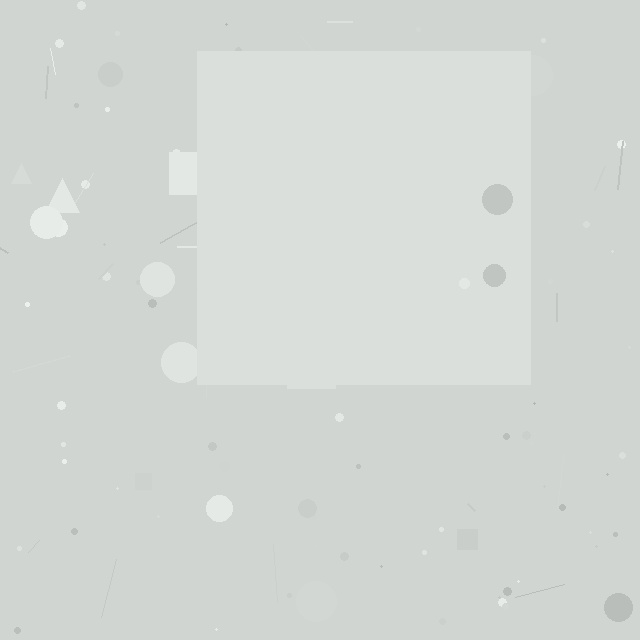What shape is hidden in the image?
A square is hidden in the image.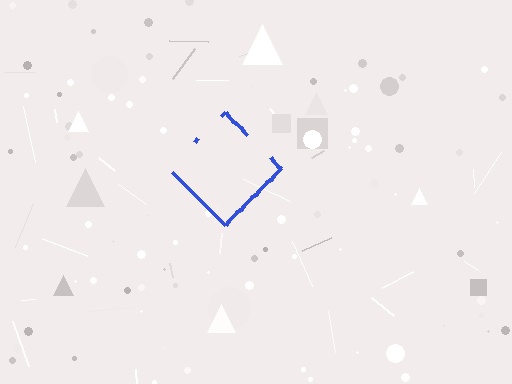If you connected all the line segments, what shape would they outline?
They would outline a diamond.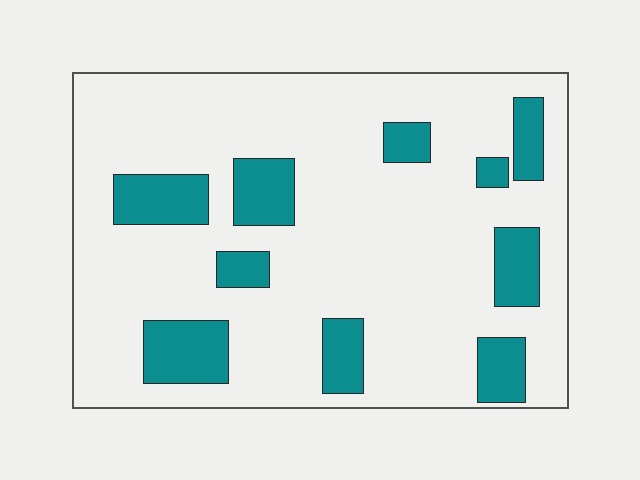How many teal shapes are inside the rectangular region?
10.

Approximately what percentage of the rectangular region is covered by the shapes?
Approximately 20%.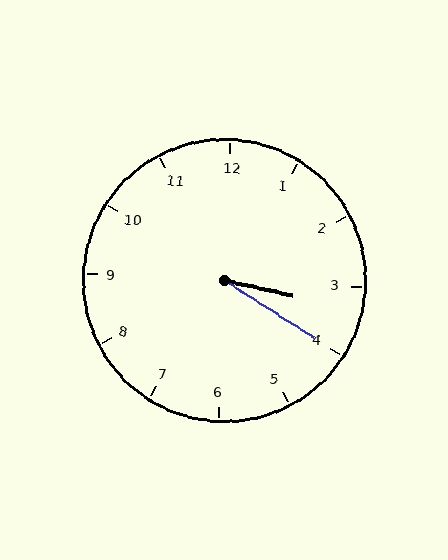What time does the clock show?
3:20.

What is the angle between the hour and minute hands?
Approximately 20 degrees.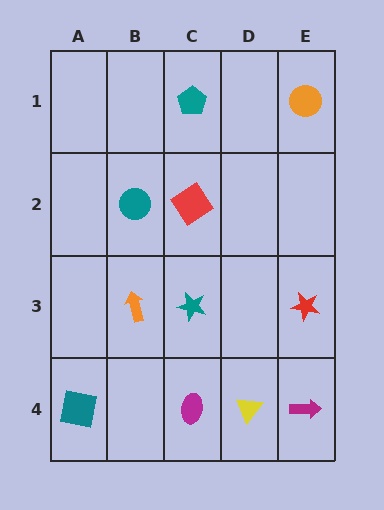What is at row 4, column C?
A magenta ellipse.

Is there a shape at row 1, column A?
No, that cell is empty.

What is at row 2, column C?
A red diamond.